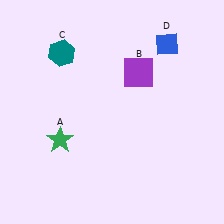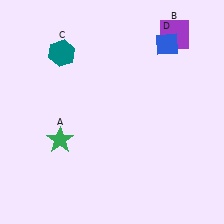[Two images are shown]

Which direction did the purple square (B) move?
The purple square (B) moved up.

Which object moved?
The purple square (B) moved up.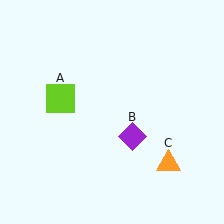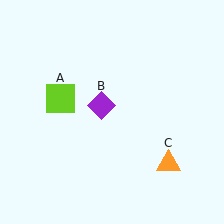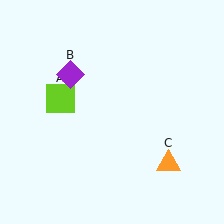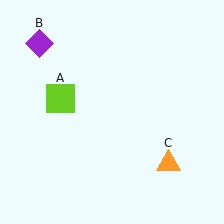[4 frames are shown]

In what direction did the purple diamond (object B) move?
The purple diamond (object B) moved up and to the left.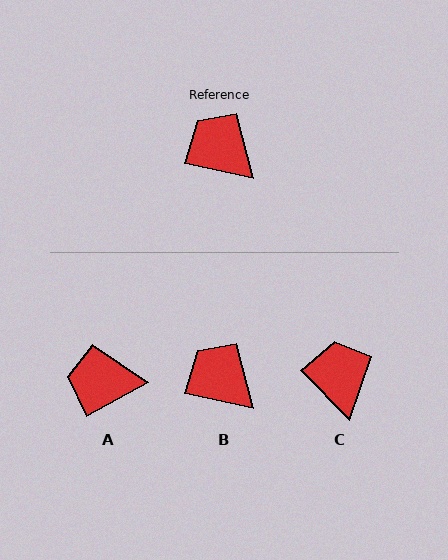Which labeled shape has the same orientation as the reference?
B.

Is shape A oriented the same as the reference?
No, it is off by about 42 degrees.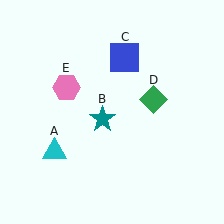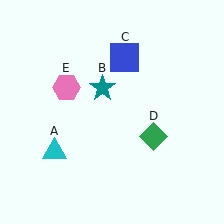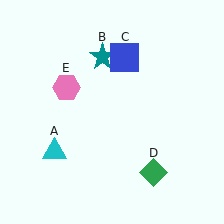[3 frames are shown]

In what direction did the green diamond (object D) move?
The green diamond (object D) moved down.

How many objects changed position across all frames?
2 objects changed position: teal star (object B), green diamond (object D).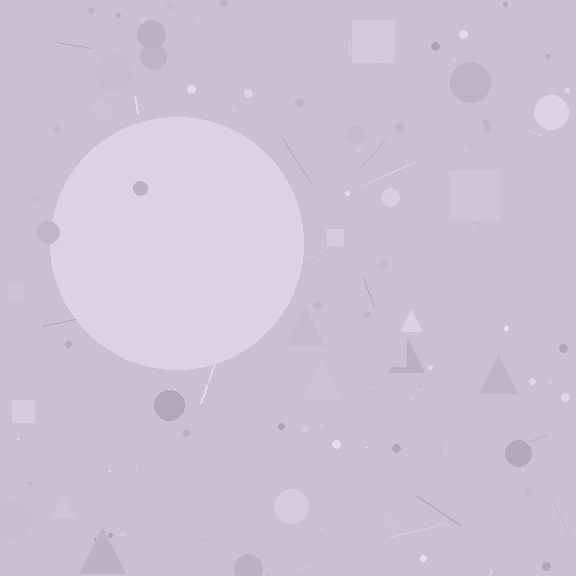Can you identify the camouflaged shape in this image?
The camouflaged shape is a circle.